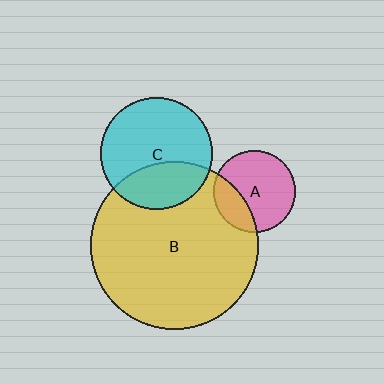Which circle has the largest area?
Circle B (yellow).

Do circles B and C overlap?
Yes.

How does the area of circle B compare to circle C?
Approximately 2.2 times.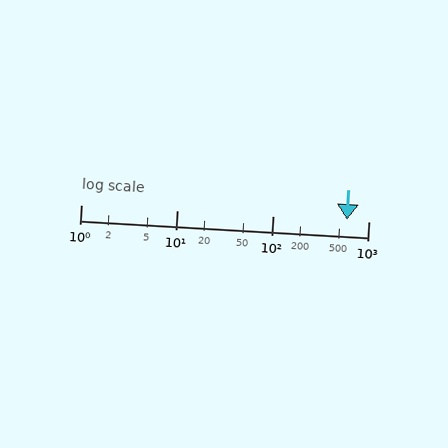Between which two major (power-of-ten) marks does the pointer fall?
The pointer is between 100 and 1000.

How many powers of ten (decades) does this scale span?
The scale spans 3 decades, from 1 to 1000.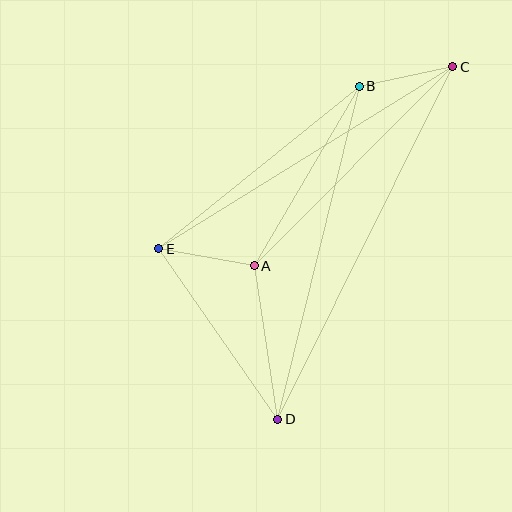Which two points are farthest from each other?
Points C and D are farthest from each other.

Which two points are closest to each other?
Points B and C are closest to each other.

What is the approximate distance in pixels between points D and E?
The distance between D and E is approximately 208 pixels.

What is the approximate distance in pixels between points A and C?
The distance between A and C is approximately 281 pixels.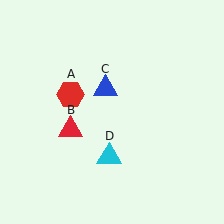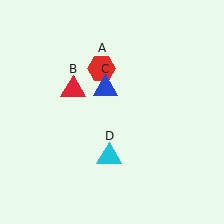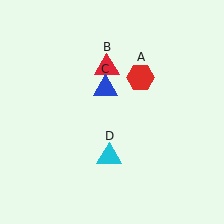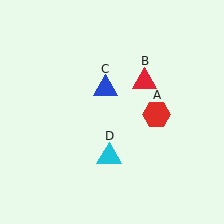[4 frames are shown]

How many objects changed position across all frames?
2 objects changed position: red hexagon (object A), red triangle (object B).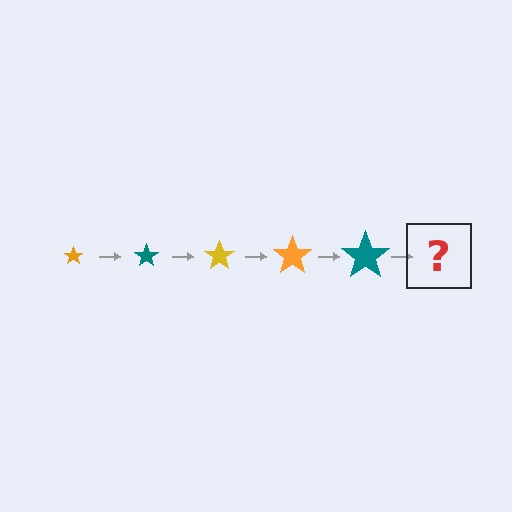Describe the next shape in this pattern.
It should be a yellow star, larger than the previous one.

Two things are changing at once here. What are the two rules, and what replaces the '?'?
The two rules are that the star grows larger each step and the color cycles through orange, teal, and yellow. The '?' should be a yellow star, larger than the previous one.